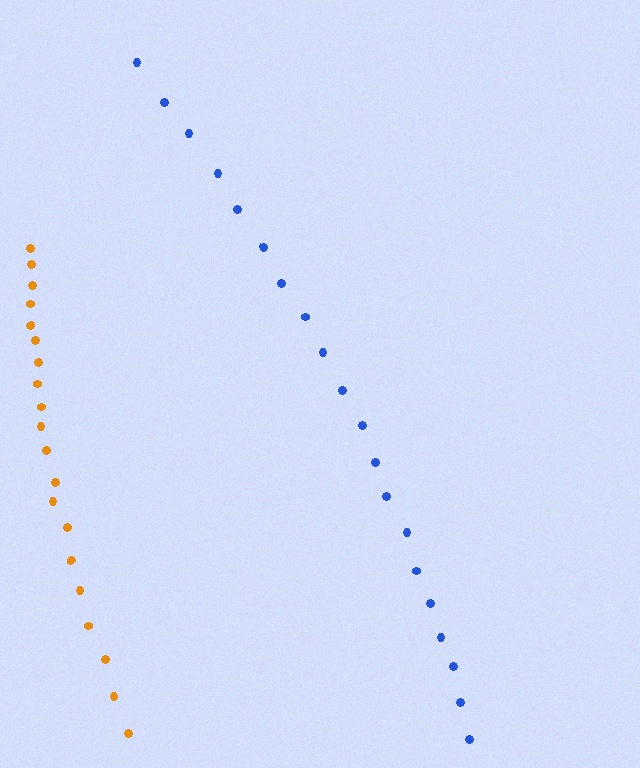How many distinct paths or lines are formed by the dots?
There are 2 distinct paths.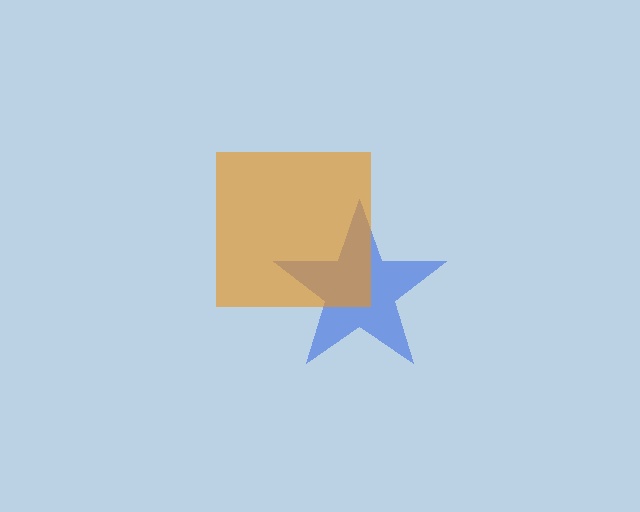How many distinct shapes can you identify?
There are 2 distinct shapes: a blue star, an orange square.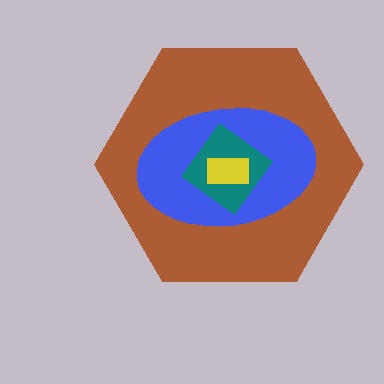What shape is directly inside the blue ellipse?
The teal diamond.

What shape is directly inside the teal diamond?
The yellow rectangle.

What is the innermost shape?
The yellow rectangle.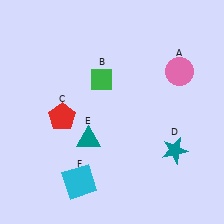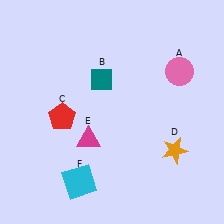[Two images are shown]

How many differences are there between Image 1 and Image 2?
There are 3 differences between the two images.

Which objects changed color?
B changed from green to teal. D changed from teal to orange. E changed from teal to magenta.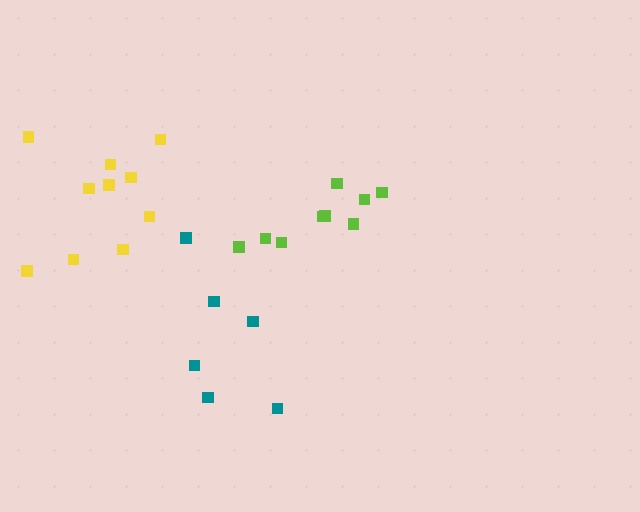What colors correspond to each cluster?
The clusters are colored: yellow, teal, lime.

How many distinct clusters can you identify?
There are 3 distinct clusters.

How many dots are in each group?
Group 1: 10 dots, Group 2: 6 dots, Group 3: 9 dots (25 total).